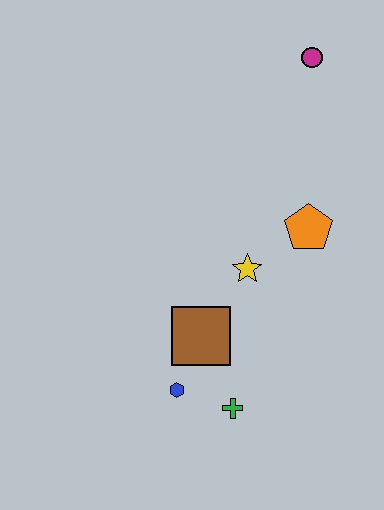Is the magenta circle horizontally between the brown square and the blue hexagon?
No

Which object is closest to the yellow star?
The orange pentagon is closest to the yellow star.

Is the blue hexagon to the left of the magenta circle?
Yes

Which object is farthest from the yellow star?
The magenta circle is farthest from the yellow star.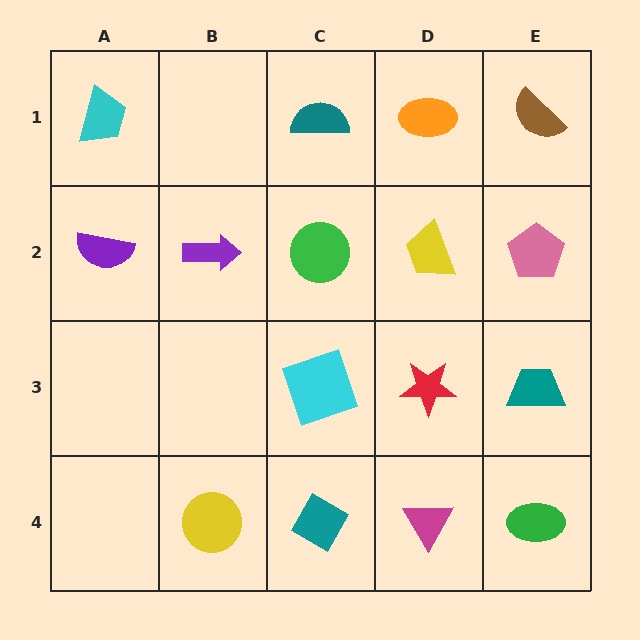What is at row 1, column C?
A teal semicircle.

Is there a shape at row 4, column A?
No, that cell is empty.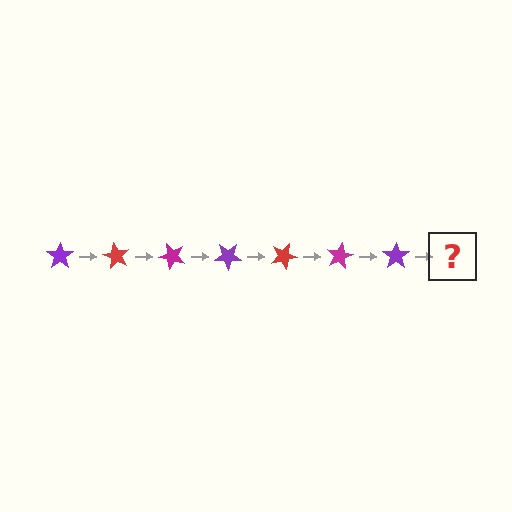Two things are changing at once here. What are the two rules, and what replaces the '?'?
The two rules are that it rotates 60 degrees each step and the color cycles through purple, red, and magenta. The '?' should be a red star, rotated 420 degrees from the start.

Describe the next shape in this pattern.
It should be a red star, rotated 420 degrees from the start.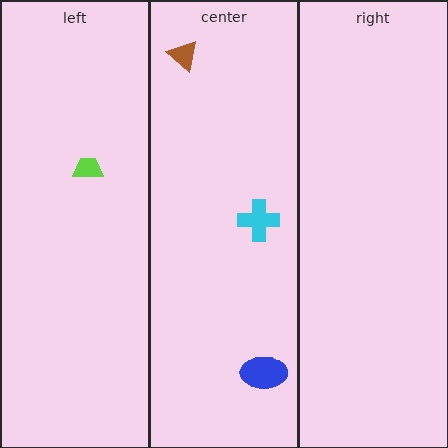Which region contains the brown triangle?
The center region.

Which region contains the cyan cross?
The center region.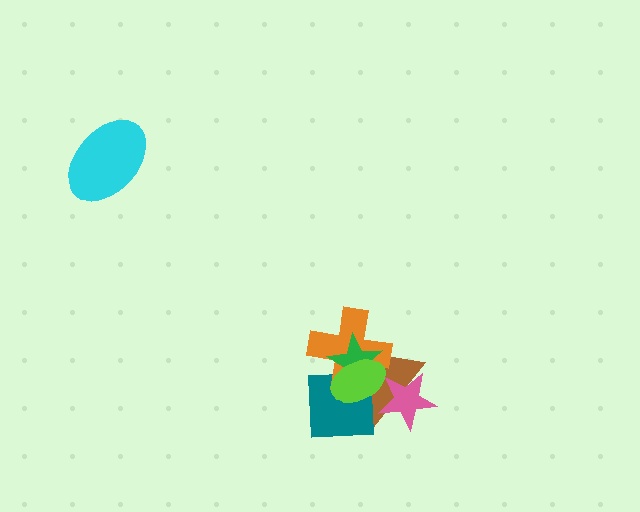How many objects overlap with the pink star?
3 objects overlap with the pink star.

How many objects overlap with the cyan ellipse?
0 objects overlap with the cyan ellipse.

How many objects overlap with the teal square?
5 objects overlap with the teal square.